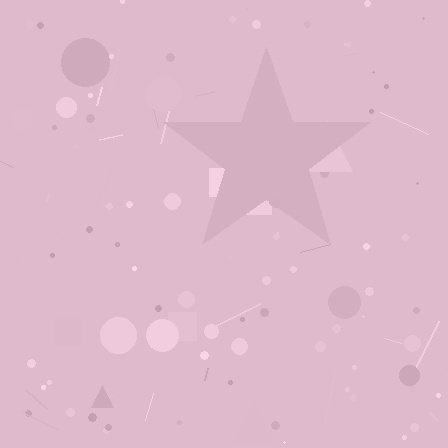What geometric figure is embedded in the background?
A star is embedded in the background.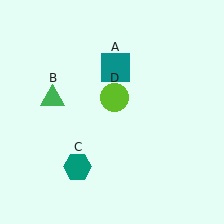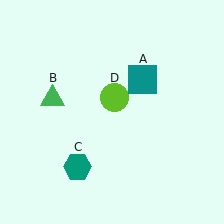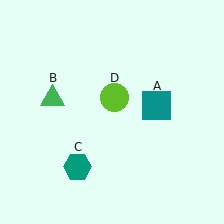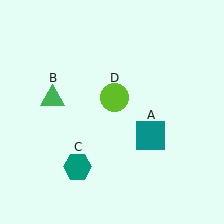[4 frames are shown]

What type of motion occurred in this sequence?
The teal square (object A) rotated clockwise around the center of the scene.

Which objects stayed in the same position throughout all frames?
Green triangle (object B) and teal hexagon (object C) and lime circle (object D) remained stationary.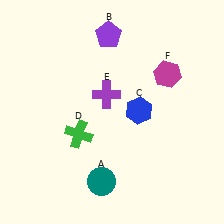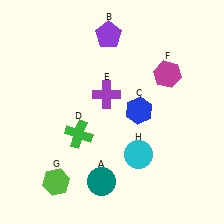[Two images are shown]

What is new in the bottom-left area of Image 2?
A lime hexagon (G) was added in the bottom-left area of Image 2.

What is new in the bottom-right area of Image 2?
A cyan circle (H) was added in the bottom-right area of Image 2.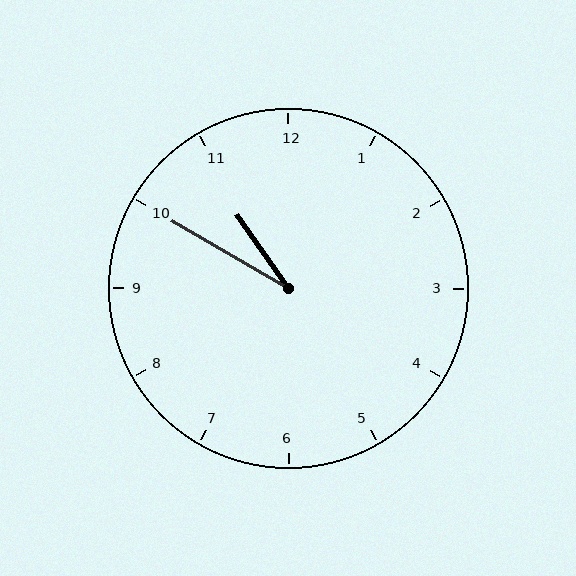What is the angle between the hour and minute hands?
Approximately 25 degrees.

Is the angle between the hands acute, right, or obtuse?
It is acute.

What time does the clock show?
10:50.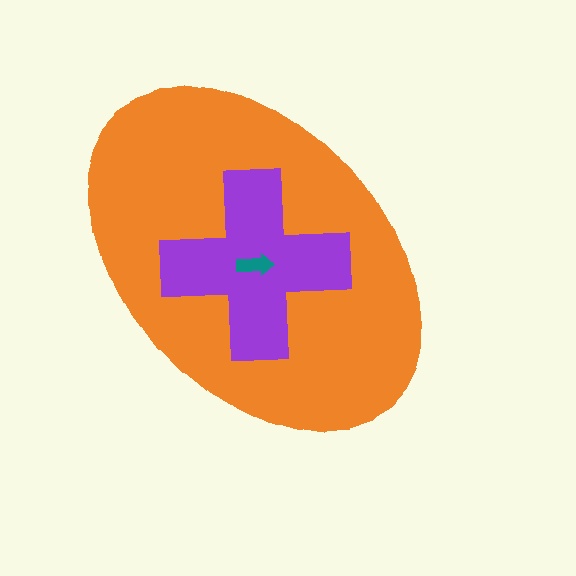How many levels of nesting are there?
3.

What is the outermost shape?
The orange ellipse.